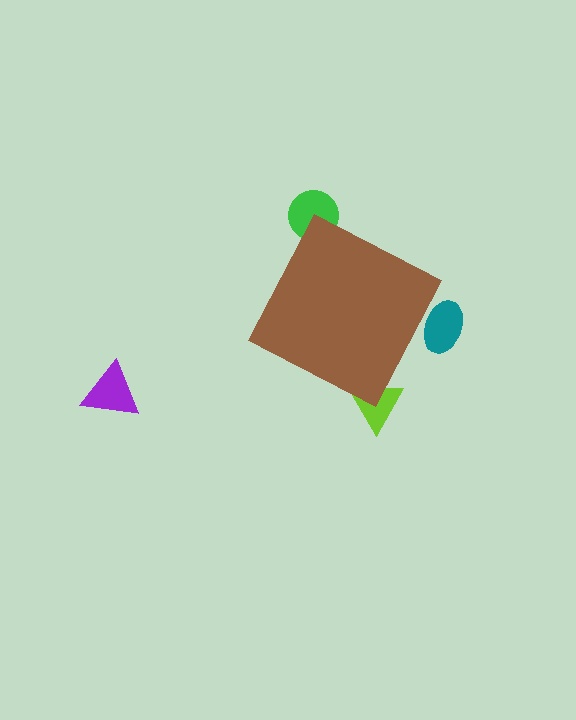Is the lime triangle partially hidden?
Yes, the lime triangle is partially hidden behind the brown diamond.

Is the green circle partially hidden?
Yes, the green circle is partially hidden behind the brown diamond.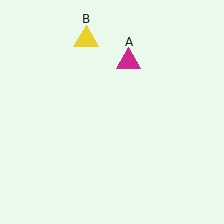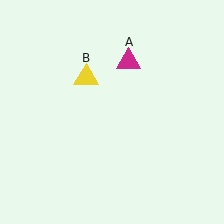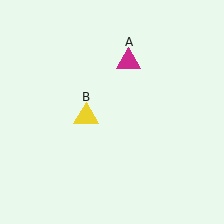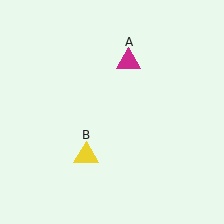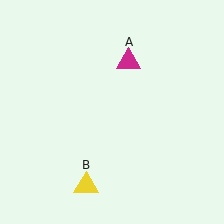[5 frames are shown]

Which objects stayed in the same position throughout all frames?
Magenta triangle (object A) remained stationary.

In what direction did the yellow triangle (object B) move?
The yellow triangle (object B) moved down.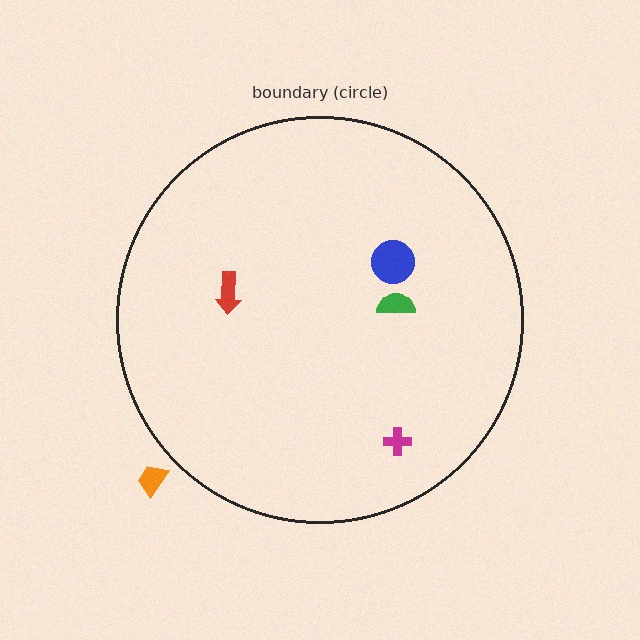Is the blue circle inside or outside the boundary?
Inside.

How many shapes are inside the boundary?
4 inside, 1 outside.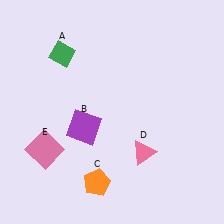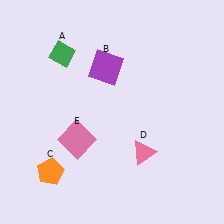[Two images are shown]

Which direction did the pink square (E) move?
The pink square (E) moved right.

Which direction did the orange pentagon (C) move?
The orange pentagon (C) moved left.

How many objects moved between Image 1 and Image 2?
3 objects moved between the two images.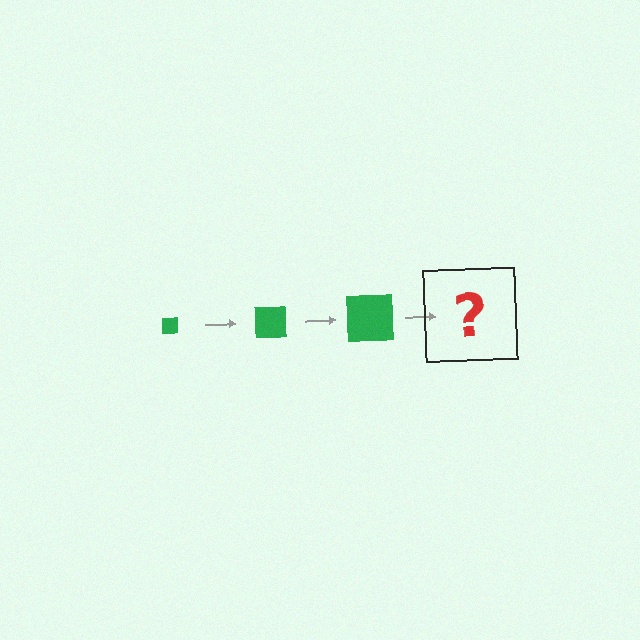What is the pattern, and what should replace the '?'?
The pattern is that the square gets progressively larger each step. The '?' should be a green square, larger than the previous one.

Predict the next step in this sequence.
The next step is a green square, larger than the previous one.